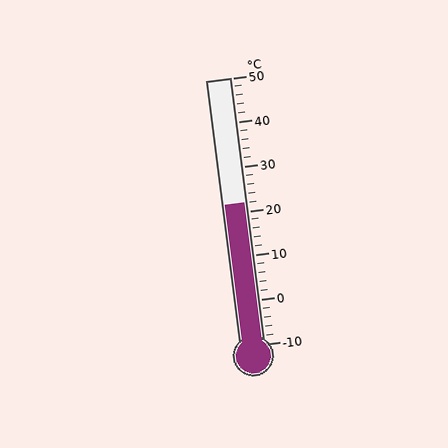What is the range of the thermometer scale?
The thermometer scale ranges from -10°C to 50°C.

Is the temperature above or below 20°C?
The temperature is above 20°C.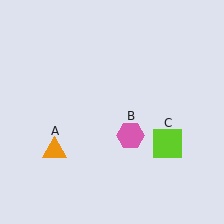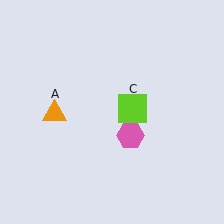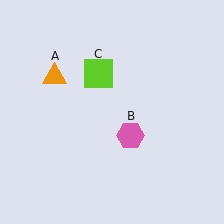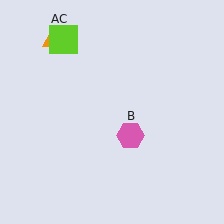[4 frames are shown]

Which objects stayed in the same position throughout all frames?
Pink hexagon (object B) remained stationary.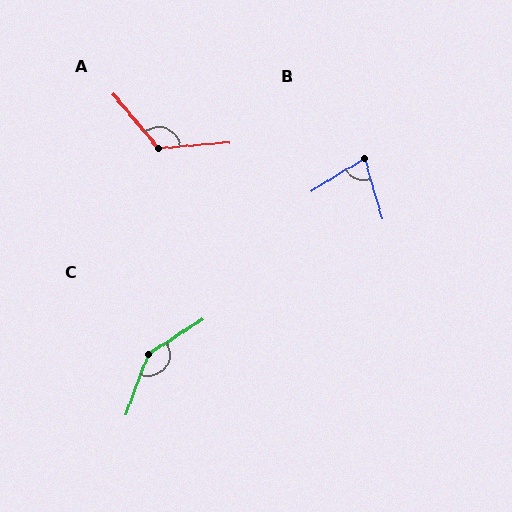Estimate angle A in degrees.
Approximately 125 degrees.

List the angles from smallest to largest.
B (75°), A (125°), C (143°).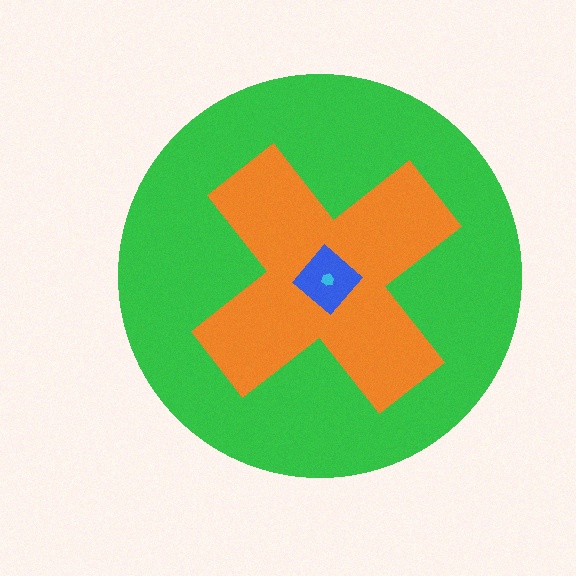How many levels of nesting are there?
4.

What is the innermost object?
The cyan hexagon.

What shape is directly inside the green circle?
The orange cross.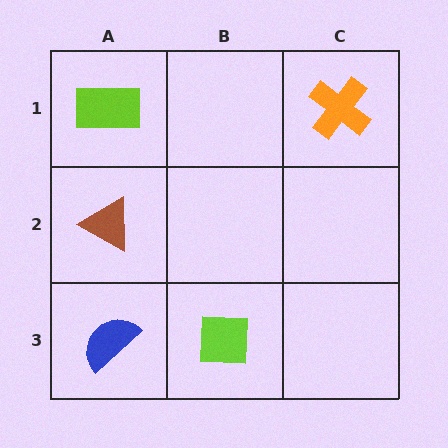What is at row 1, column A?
A lime rectangle.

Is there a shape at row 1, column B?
No, that cell is empty.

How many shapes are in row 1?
2 shapes.